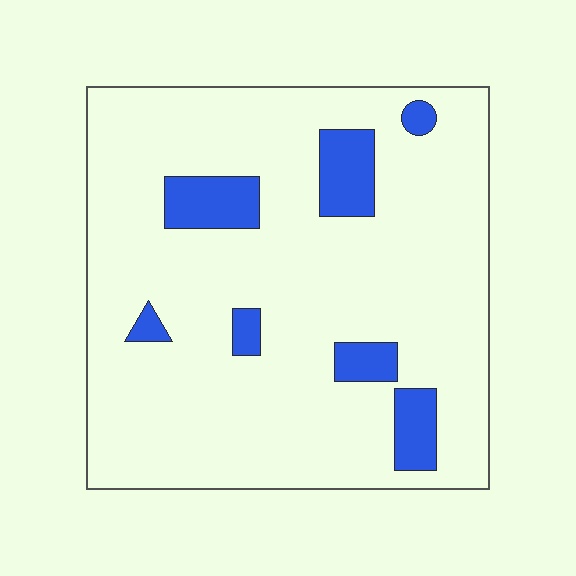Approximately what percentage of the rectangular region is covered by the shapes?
Approximately 10%.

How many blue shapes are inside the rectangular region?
7.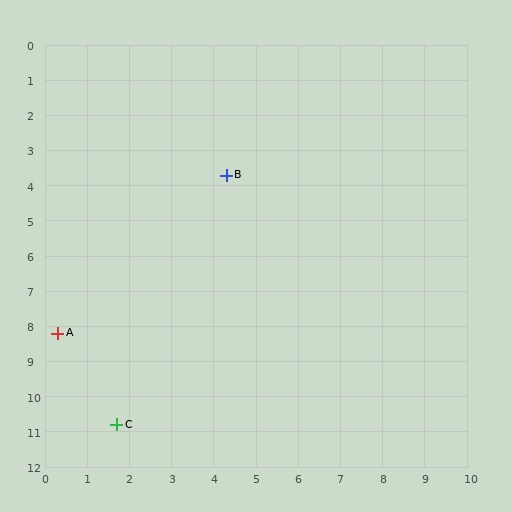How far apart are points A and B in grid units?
Points A and B are about 6.0 grid units apart.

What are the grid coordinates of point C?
Point C is at approximately (1.7, 10.8).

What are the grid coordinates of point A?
Point A is at approximately (0.3, 8.2).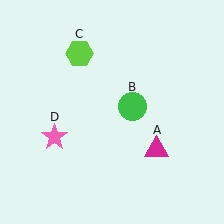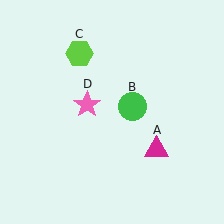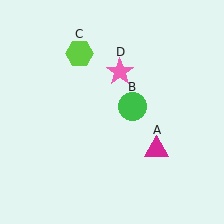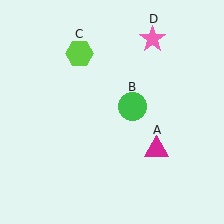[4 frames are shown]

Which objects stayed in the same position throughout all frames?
Magenta triangle (object A) and green circle (object B) and lime hexagon (object C) remained stationary.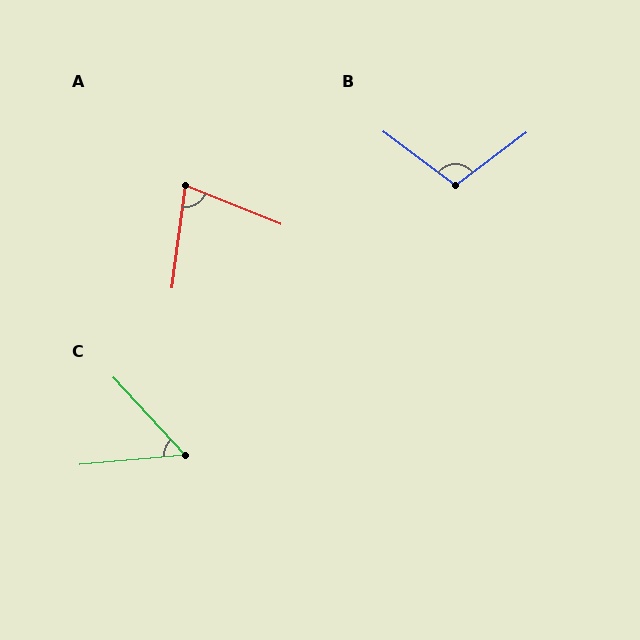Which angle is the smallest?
C, at approximately 53 degrees.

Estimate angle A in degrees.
Approximately 75 degrees.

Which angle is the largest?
B, at approximately 107 degrees.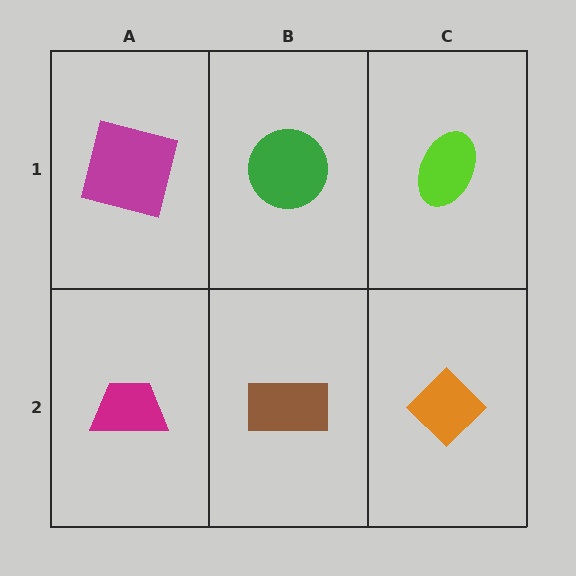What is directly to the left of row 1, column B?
A magenta square.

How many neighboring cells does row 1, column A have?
2.